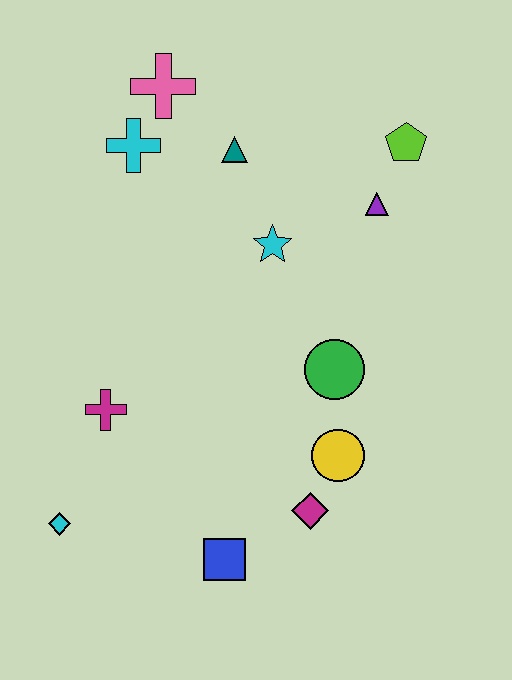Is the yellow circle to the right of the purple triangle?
No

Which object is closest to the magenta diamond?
The yellow circle is closest to the magenta diamond.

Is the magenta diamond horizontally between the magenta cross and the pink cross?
No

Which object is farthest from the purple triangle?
The cyan diamond is farthest from the purple triangle.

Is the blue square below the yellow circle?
Yes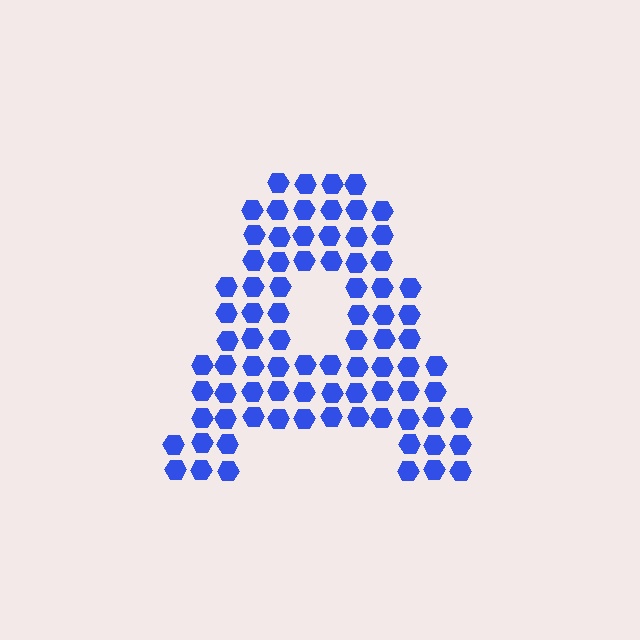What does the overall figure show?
The overall figure shows the letter A.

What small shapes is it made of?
It is made of small hexagons.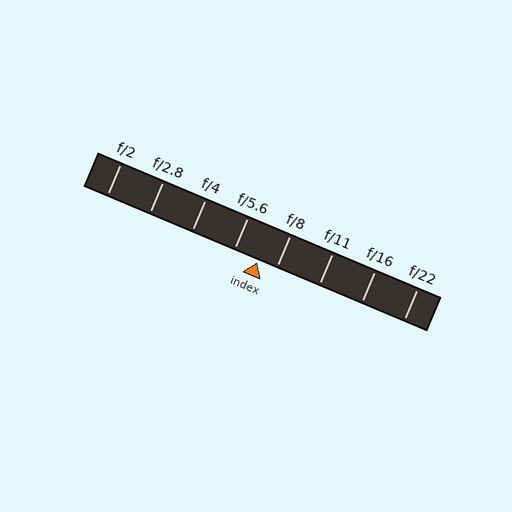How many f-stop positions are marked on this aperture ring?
There are 8 f-stop positions marked.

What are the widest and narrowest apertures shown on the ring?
The widest aperture shown is f/2 and the narrowest is f/22.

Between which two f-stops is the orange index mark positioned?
The index mark is between f/5.6 and f/8.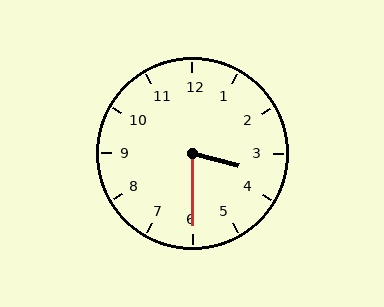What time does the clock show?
3:30.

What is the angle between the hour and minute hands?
Approximately 75 degrees.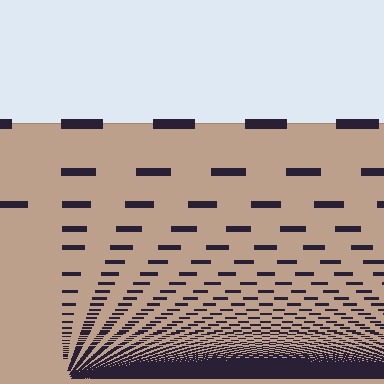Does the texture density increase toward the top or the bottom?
Density increases toward the bottom.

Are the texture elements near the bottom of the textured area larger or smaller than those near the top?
Smaller. The gradient is inverted — elements near the bottom are smaller and denser.